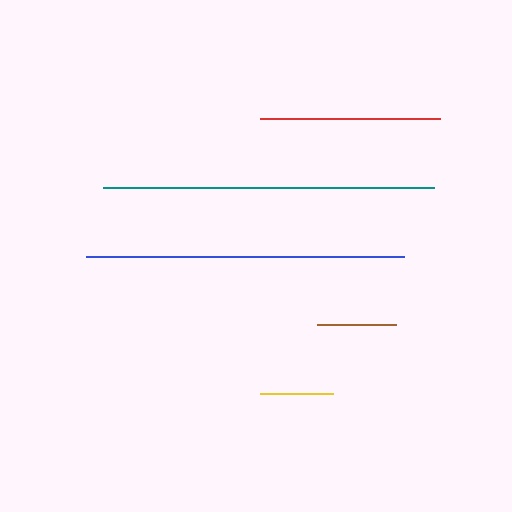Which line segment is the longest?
The teal line is the longest at approximately 331 pixels.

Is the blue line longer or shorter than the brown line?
The blue line is longer than the brown line.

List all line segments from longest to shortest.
From longest to shortest: teal, blue, red, brown, yellow.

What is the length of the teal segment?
The teal segment is approximately 331 pixels long.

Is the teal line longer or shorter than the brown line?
The teal line is longer than the brown line.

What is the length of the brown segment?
The brown segment is approximately 79 pixels long.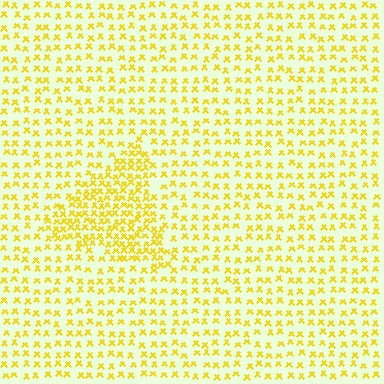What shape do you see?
I see a triangle.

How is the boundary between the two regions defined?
The boundary is defined by a change in element density (approximately 2.0x ratio). All elements are the same color, size, and shape.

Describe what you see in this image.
The image contains small yellow elements arranged at two different densities. A triangle-shaped region is visible where the elements are more densely packed than the surrounding area.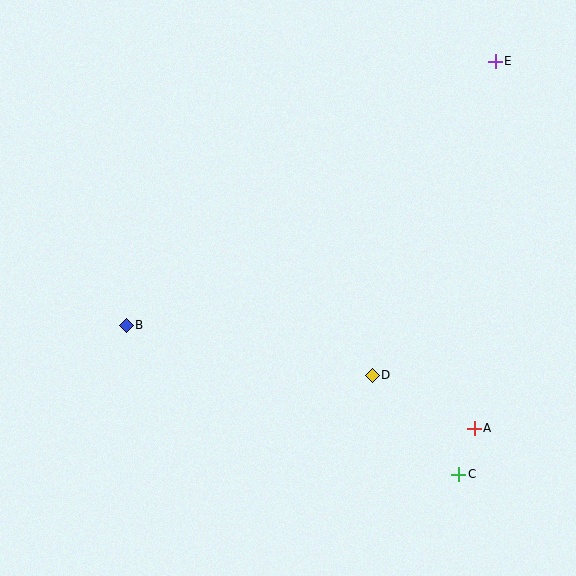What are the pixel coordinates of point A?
Point A is at (474, 428).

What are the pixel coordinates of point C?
Point C is at (459, 474).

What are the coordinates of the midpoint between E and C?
The midpoint between E and C is at (477, 268).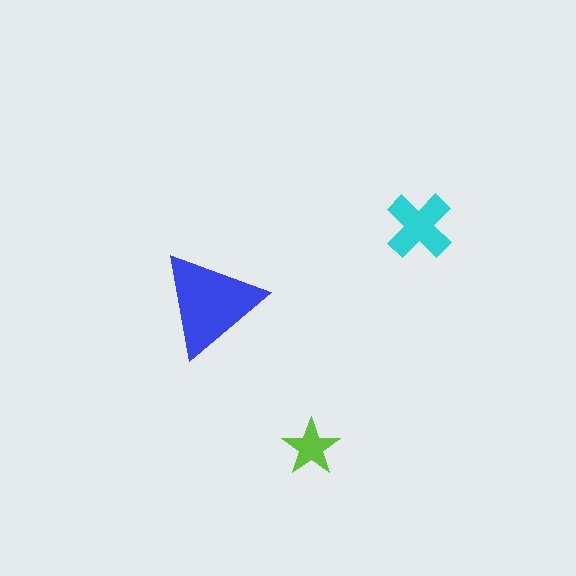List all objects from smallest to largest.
The lime star, the cyan cross, the blue triangle.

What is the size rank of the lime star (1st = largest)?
3rd.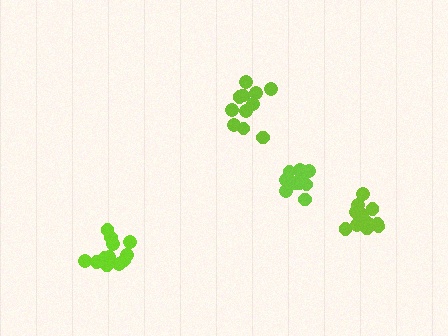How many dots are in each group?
Group 1: 11 dots, Group 2: 13 dots, Group 3: 12 dots, Group 4: 11 dots (47 total).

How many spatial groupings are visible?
There are 4 spatial groupings.